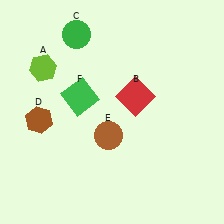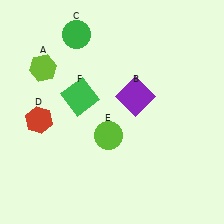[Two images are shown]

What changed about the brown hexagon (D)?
In Image 1, D is brown. In Image 2, it changed to red.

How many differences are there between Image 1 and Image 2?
There are 3 differences between the two images.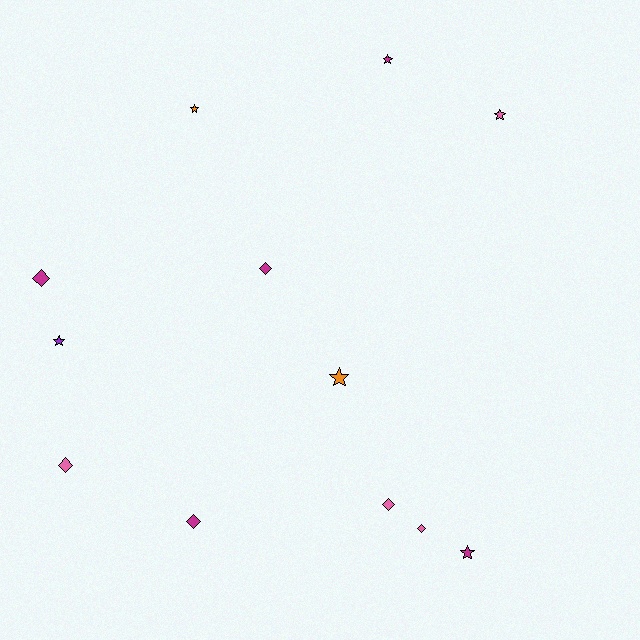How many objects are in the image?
There are 12 objects.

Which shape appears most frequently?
Diamond, with 6 objects.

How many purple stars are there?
There is 1 purple star.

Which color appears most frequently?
Magenta, with 5 objects.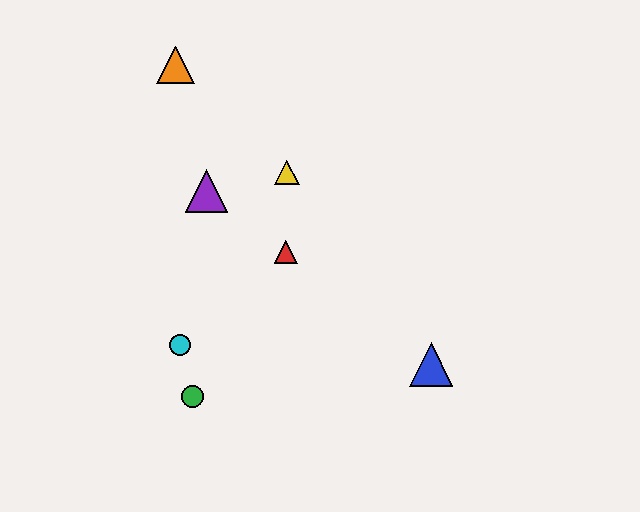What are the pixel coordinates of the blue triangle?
The blue triangle is at (431, 365).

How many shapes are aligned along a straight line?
3 shapes (the red triangle, the blue triangle, the purple triangle) are aligned along a straight line.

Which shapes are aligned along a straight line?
The red triangle, the blue triangle, the purple triangle are aligned along a straight line.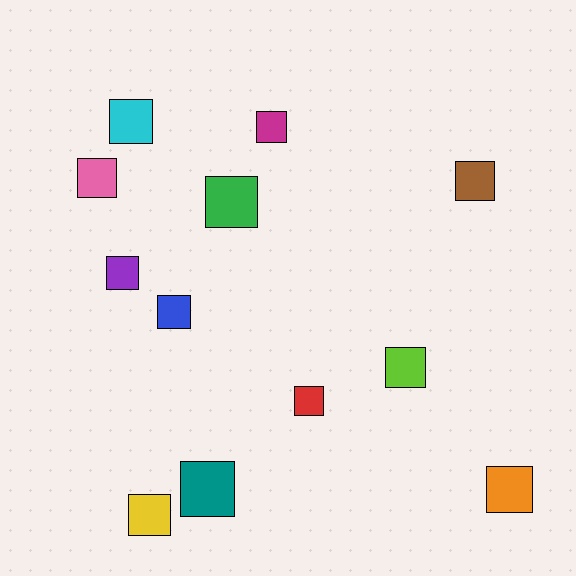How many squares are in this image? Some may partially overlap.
There are 12 squares.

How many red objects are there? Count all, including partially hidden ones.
There is 1 red object.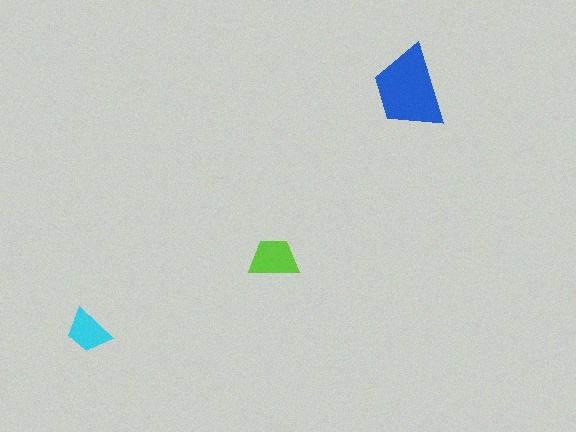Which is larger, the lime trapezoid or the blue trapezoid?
The blue one.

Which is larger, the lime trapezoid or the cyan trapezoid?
The lime one.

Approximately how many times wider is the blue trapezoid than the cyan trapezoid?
About 2 times wider.